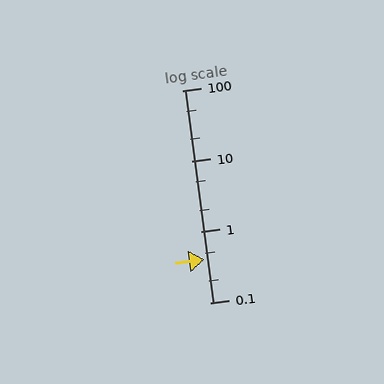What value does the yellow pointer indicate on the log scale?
The pointer indicates approximately 0.41.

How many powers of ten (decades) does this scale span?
The scale spans 3 decades, from 0.1 to 100.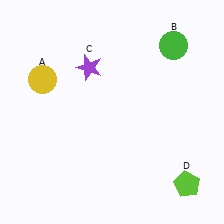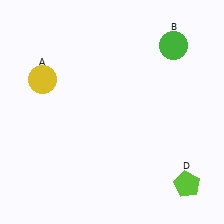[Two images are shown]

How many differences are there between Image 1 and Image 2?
There is 1 difference between the two images.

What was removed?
The purple star (C) was removed in Image 2.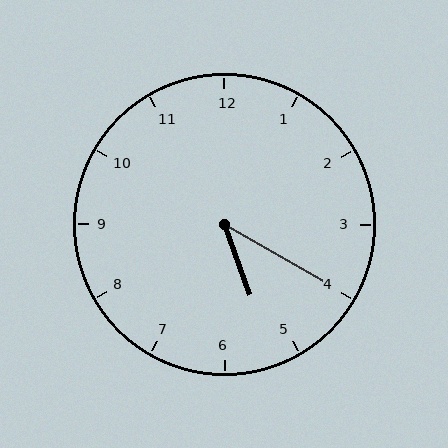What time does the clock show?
5:20.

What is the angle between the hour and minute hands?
Approximately 40 degrees.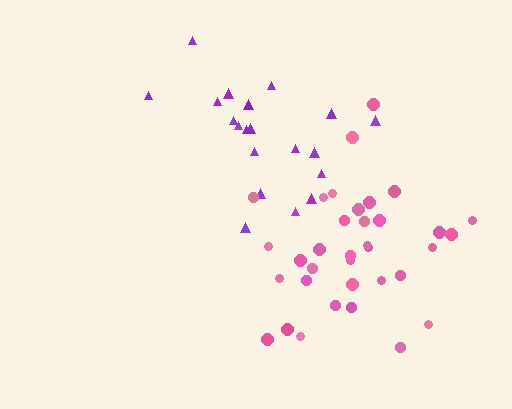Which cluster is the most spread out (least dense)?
Purple.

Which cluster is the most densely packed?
Pink.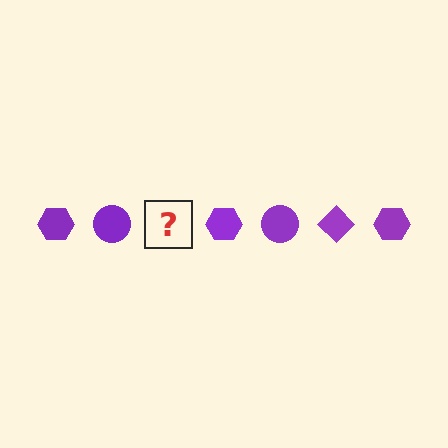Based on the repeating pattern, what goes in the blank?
The blank should be a purple diamond.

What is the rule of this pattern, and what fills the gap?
The rule is that the pattern cycles through hexagon, circle, diamond shapes in purple. The gap should be filled with a purple diamond.